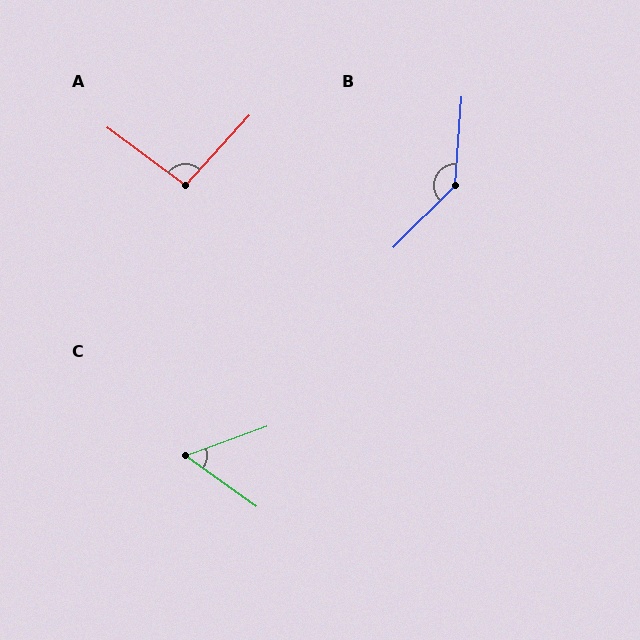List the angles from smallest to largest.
C (55°), A (96°), B (139°).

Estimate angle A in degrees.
Approximately 96 degrees.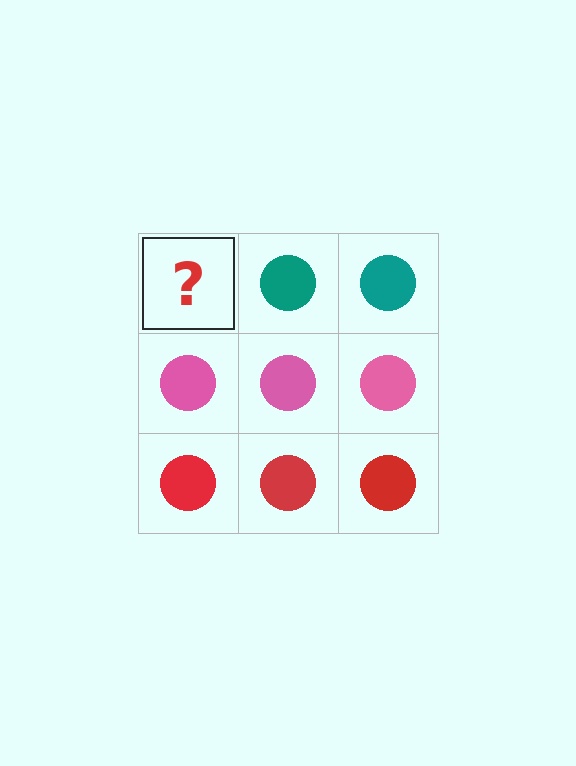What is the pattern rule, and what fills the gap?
The rule is that each row has a consistent color. The gap should be filled with a teal circle.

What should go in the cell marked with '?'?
The missing cell should contain a teal circle.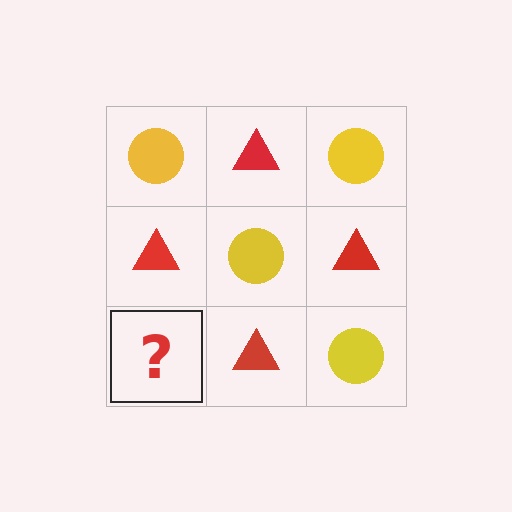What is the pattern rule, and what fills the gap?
The rule is that it alternates yellow circle and red triangle in a checkerboard pattern. The gap should be filled with a yellow circle.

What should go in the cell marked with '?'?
The missing cell should contain a yellow circle.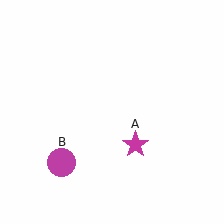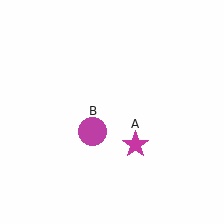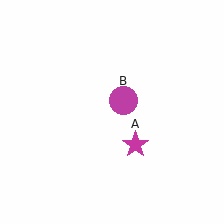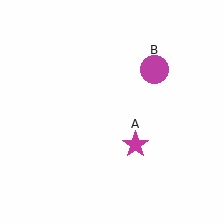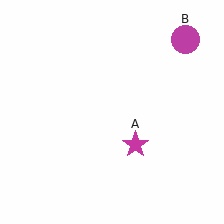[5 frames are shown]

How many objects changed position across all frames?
1 object changed position: magenta circle (object B).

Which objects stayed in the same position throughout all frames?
Magenta star (object A) remained stationary.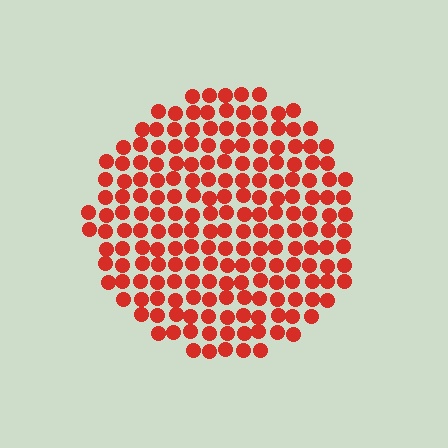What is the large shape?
The large shape is a circle.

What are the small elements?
The small elements are circles.